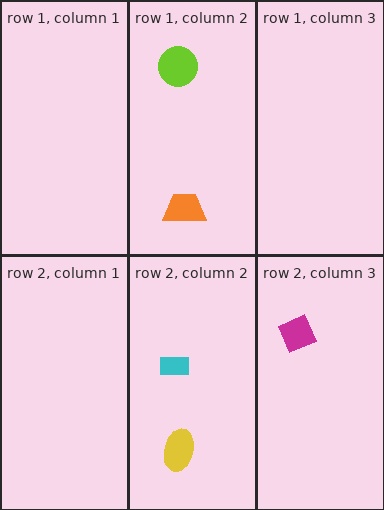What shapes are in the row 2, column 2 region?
The yellow ellipse, the cyan rectangle.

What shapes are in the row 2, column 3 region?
The magenta diamond.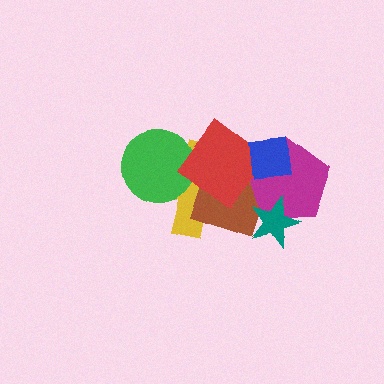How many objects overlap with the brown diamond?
5 objects overlap with the brown diamond.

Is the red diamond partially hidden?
Yes, it is partially covered by another shape.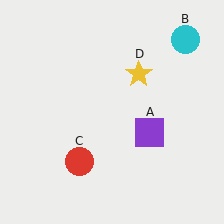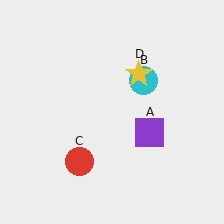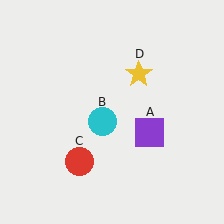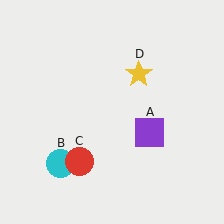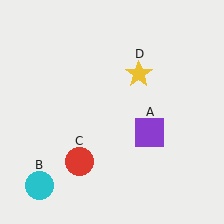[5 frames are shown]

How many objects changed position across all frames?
1 object changed position: cyan circle (object B).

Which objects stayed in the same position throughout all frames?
Purple square (object A) and red circle (object C) and yellow star (object D) remained stationary.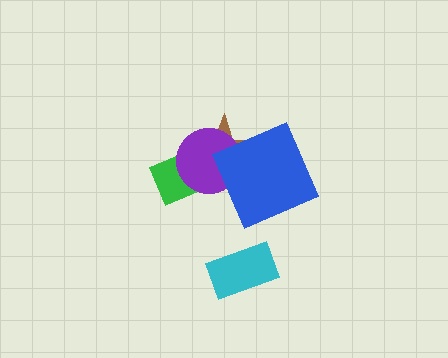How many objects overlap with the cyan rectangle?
0 objects overlap with the cyan rectangle.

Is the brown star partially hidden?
Yes, it is partially covered by another shape.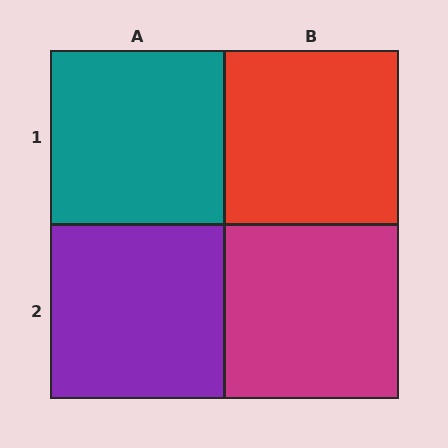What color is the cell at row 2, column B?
Magenta.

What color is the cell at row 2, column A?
Purple.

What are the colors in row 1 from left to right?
Teal, red.